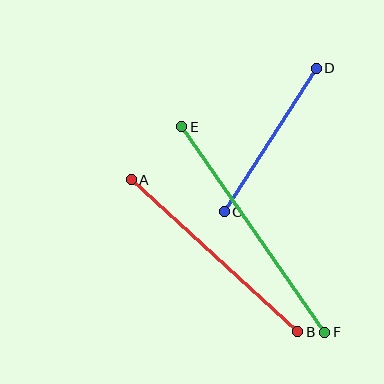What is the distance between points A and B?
The distance is approximately 226 pixels.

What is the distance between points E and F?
The distance is approximately 250 pixels.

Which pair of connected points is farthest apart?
Points E and F are farthest apart.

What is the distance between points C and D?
The distance is approximately 171 pixels.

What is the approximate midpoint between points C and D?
The midpoint is at approximately (270, 140) pixels.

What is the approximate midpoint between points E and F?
The midpoint is at approximately (253, 230) pixels.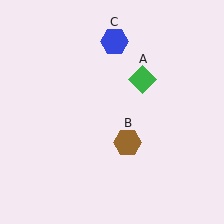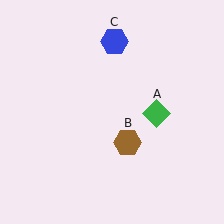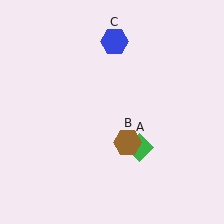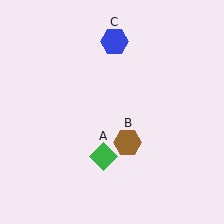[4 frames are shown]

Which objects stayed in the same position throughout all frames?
Brown hexagon (object B) and blue hexagon (object C) remained stationary.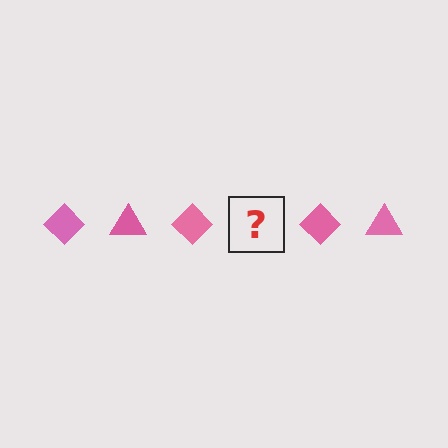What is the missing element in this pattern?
The missing element is a pink triangle.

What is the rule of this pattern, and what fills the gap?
The rule is that the pattern cycles through diamond, triangle shapes in pink. The gap should be filled with a pink triangle.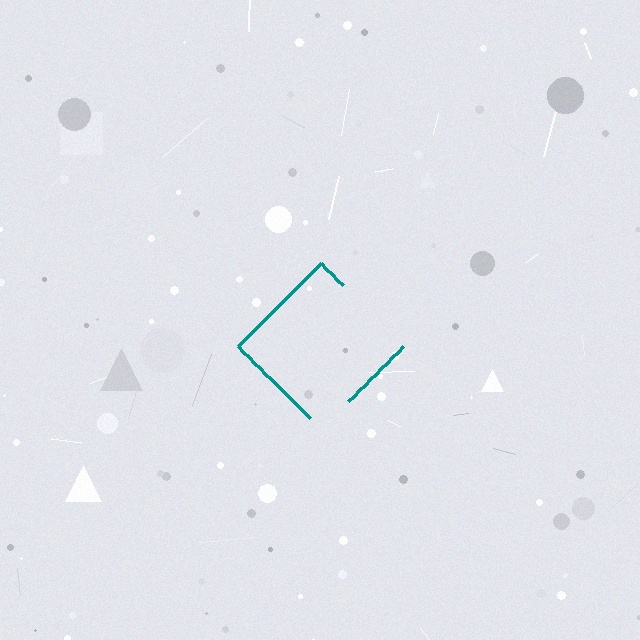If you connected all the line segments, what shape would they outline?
They would outline a diamond.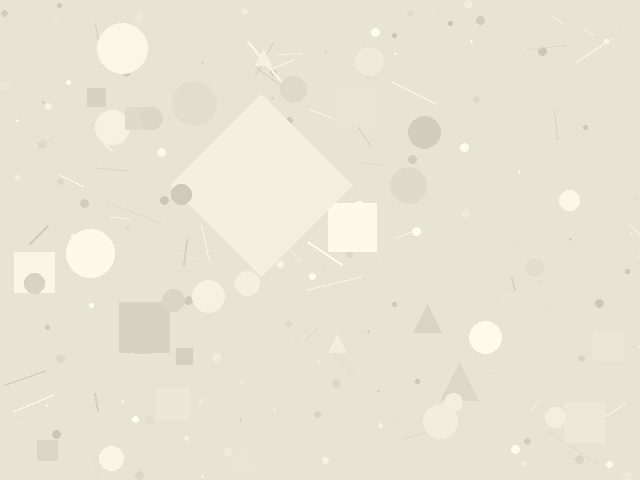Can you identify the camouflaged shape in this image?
The camouflaged shape is a diamond.